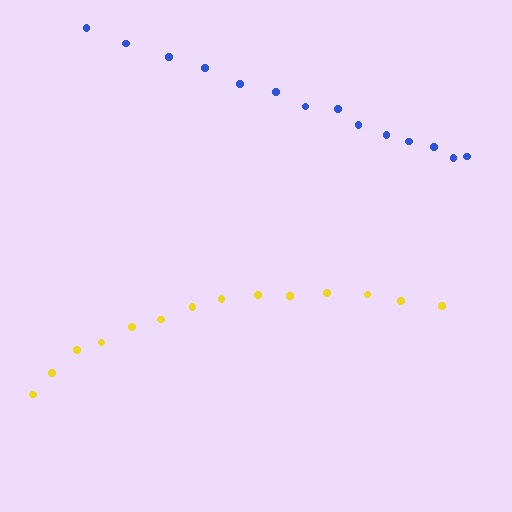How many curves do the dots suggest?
There are 2 distinct paths.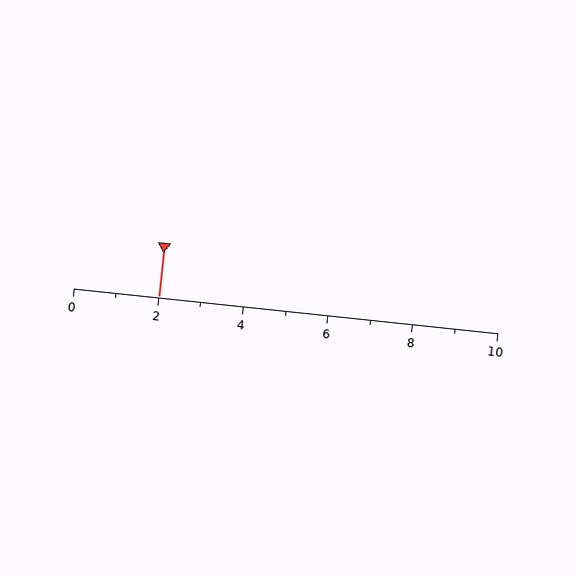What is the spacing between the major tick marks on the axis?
The major ticks are spaced 2 apart.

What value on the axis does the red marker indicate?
The marker indicates approximately 2.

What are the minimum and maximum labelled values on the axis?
The axis runs from 0 to 10.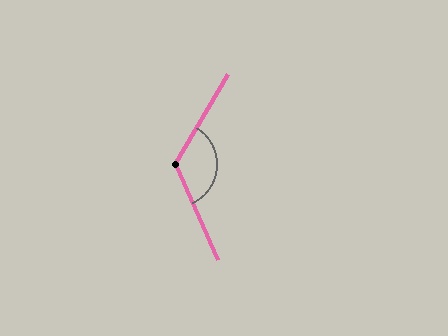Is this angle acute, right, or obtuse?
It is obtuse.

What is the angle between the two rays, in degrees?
Approximately 125 degrees.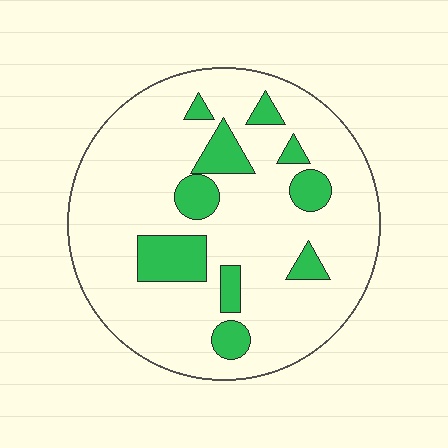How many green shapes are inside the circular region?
10.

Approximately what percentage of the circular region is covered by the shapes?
Approximately 15%.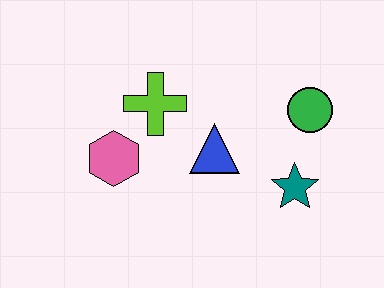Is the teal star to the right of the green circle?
No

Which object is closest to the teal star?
The green circle is closest to the teal star.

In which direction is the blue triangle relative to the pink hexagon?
The blue triangle is to the right of the pink hexagon.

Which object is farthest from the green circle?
The pink hexagon is farthest from the green circle.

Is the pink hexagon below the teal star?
No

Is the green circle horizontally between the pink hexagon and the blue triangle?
No